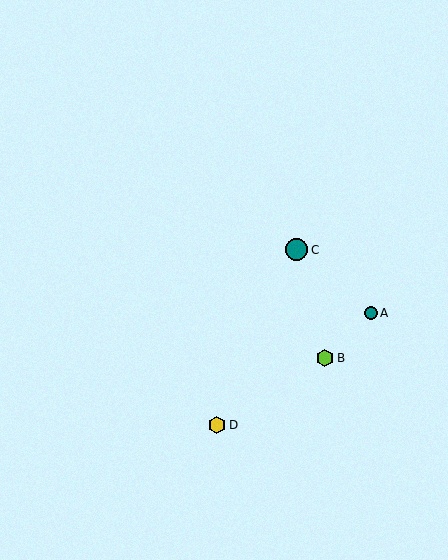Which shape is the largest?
The teal circle (labeled C) is the largest.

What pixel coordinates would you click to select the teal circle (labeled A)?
Click at (371, 313) to select the teal circle A.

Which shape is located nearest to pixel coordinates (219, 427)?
The yellow hexagon (labeled D) at (217, 425) is nearest to that location.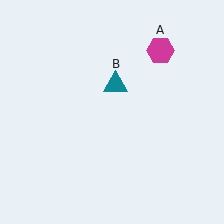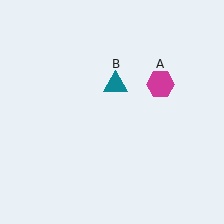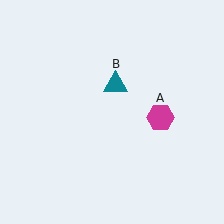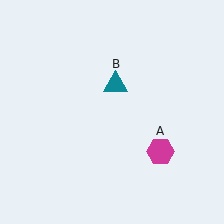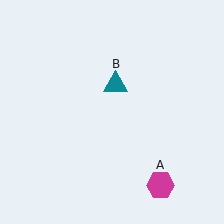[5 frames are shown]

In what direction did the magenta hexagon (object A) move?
The magenta hexagon (object A) moved down.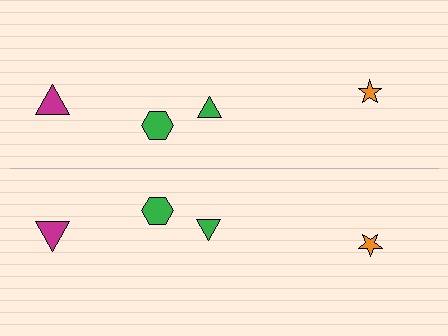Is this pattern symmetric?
Yes, this pattern has bilateral (reflection) symmetry.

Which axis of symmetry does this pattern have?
The pattern has a horizontal axis of symmetry running through the center of the image.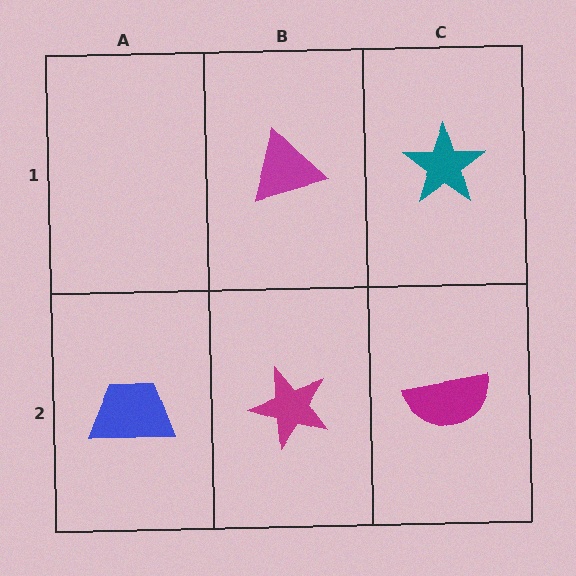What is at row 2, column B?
A magenta star.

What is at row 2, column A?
A blue trapezoid.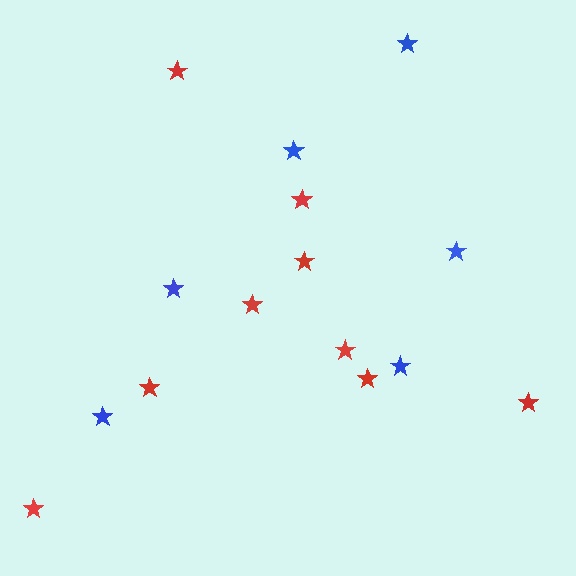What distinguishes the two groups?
There are 2 groups: one group of red stars (9) and one group of blue stars (6).